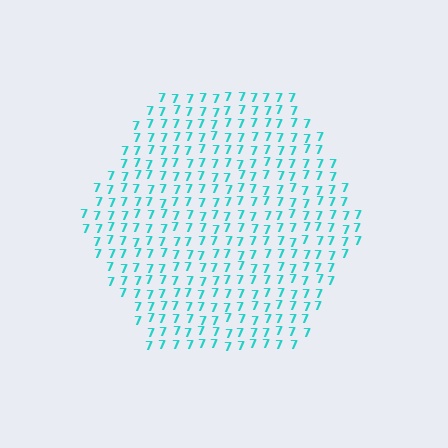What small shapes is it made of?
It is made of small digit 7's.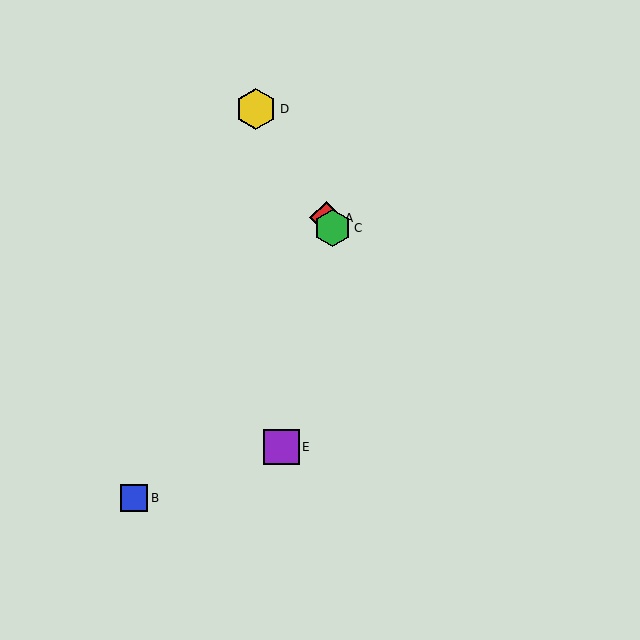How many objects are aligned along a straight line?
3 objects (A, C, D) are aligned along a straight line.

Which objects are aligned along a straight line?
Objects A, C, D are aligned along a straight line.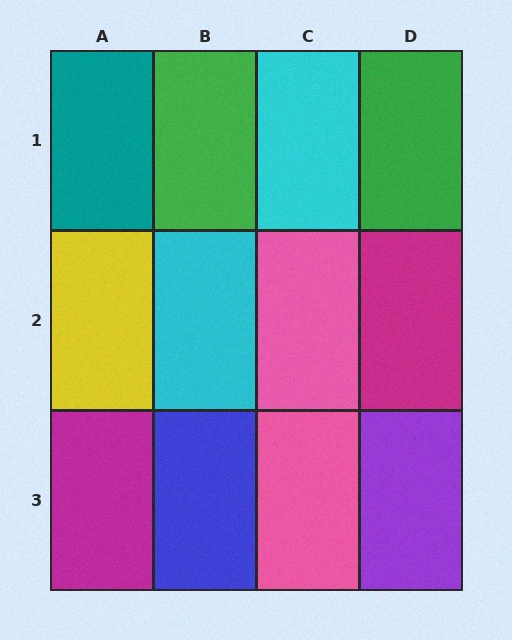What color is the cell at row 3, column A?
Magenta.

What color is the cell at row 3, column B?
Blue.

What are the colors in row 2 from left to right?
Yellow, cyan, pink, magenta.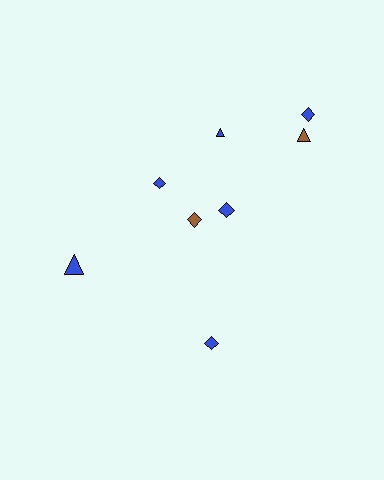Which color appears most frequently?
Blue, with 6 objects.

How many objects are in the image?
There are 8 objects.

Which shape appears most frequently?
Diamond, with 5 objects.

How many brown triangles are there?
There is 1 brown triangle.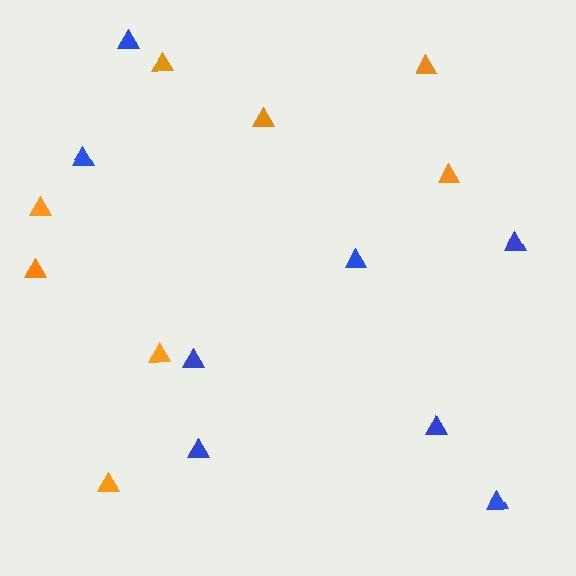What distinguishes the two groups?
There are 2 groups: one group of blue triangles (8) and one group of orange triangles (8).